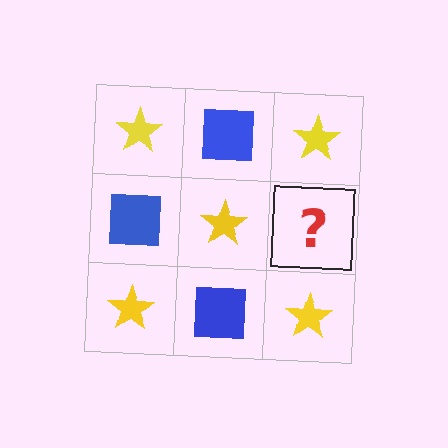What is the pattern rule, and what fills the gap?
The rule is that it alternates yellow star and blue square in a checkerboard pattern. The gap should be filled with a blue square.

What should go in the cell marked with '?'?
The missing cell should contain a blue square.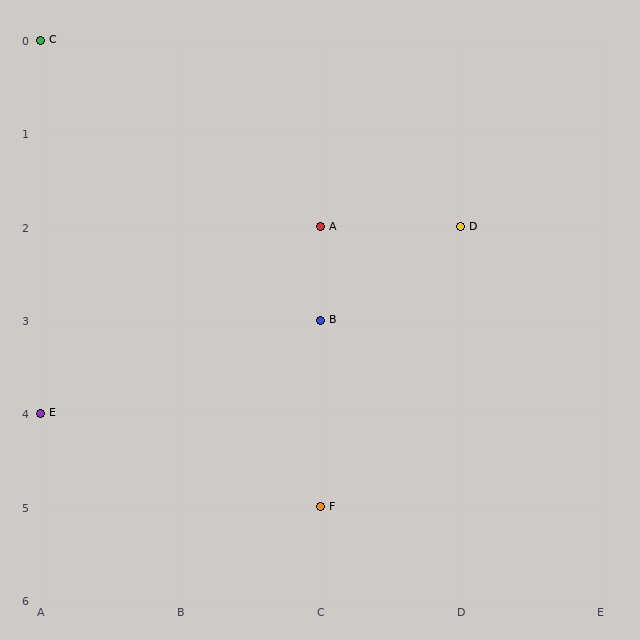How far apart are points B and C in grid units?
Points B and C are 2 columns and 3 rows apart (about 3.6 grid units diagonally).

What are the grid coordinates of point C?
Point C is at grid coordinates (A, 0).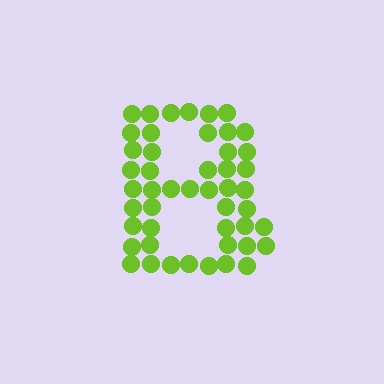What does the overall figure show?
The overall figure shows the letter B.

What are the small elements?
The small elements are circles.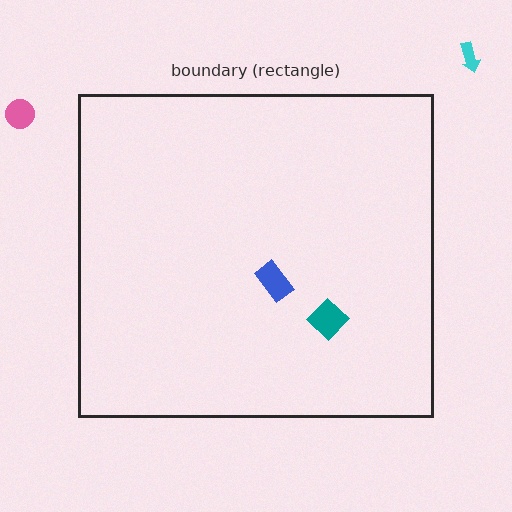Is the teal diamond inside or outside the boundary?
Inside.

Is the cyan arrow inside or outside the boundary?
Outside.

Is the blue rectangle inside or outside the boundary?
Inside.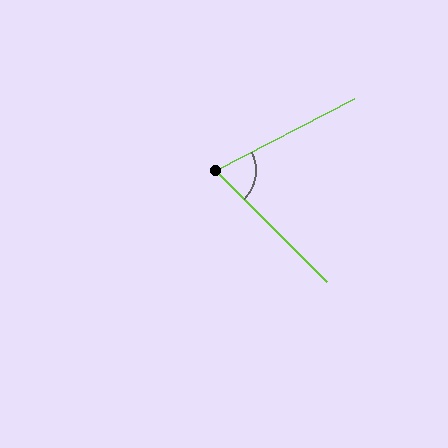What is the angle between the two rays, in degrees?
Approximately 72 degrees.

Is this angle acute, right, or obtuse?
It is acute.